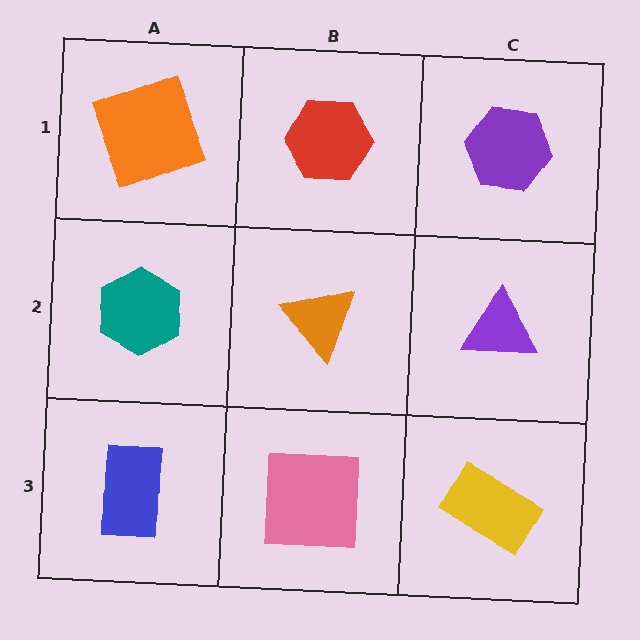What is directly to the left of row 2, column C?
An orange triangle.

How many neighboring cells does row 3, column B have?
3.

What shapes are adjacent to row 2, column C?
A purple hexagon (row 1, column C), a yellow rectangle (row 3, column C), an orange triangle (row 2, column B).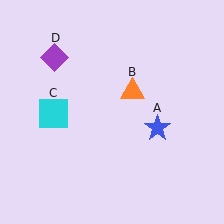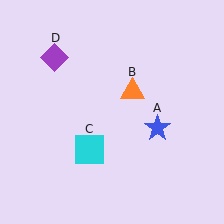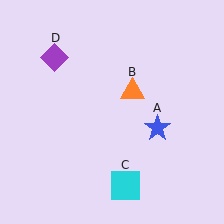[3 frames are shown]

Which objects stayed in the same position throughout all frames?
Blue star (object A) and orange triangle (object B) and purple diamond (object D) remained stationary.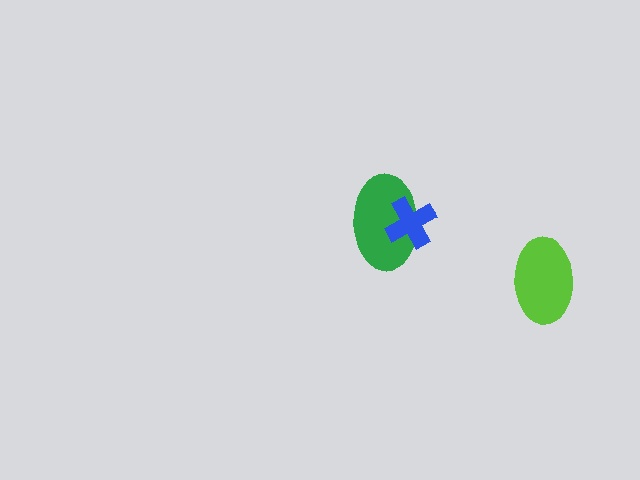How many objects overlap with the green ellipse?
1 object overlaps with the green ellipse.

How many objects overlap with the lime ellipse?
0 objects overlap with the lime ellipse.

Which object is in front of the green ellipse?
The blue cross is in front of the green ellipse.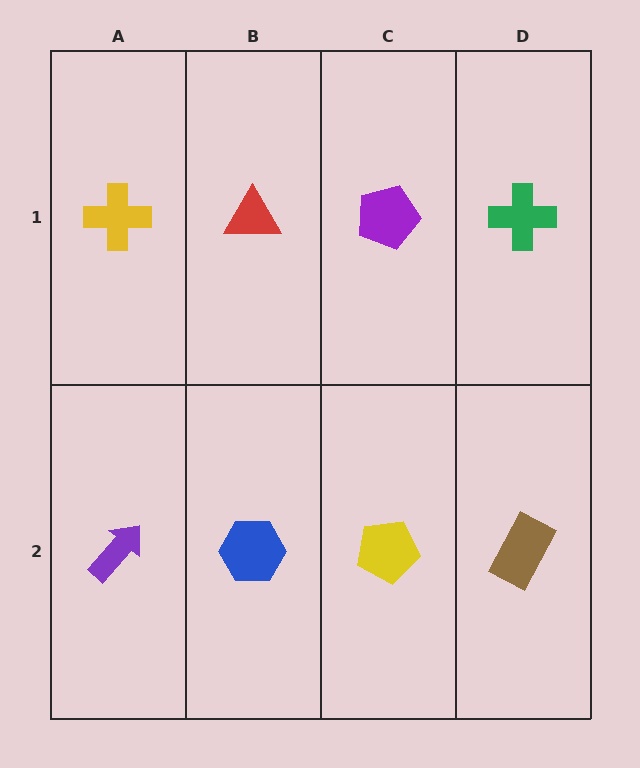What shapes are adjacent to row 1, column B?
A blue hexagon (row 2, column B), a yellow cross (row 1, column A), a purple pentagon (row 1, column C).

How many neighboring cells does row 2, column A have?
2.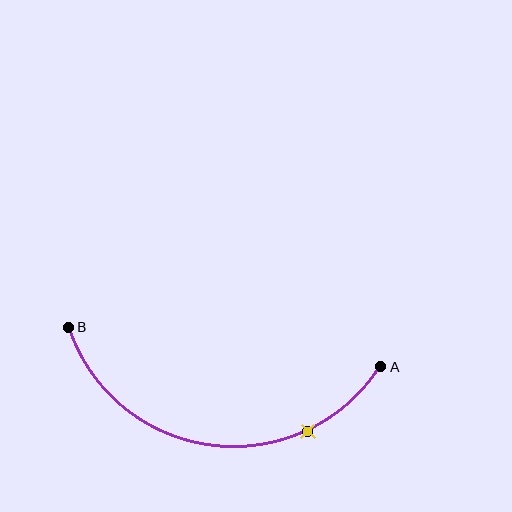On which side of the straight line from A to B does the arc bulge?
The arc bulges below the straight line connecting A and B.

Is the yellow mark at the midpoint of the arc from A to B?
No. The yellow mark lies on the arc but is closer to endpoint A. The arc midpoint would be at the point on the curve equidistant along the arc from both A and B.